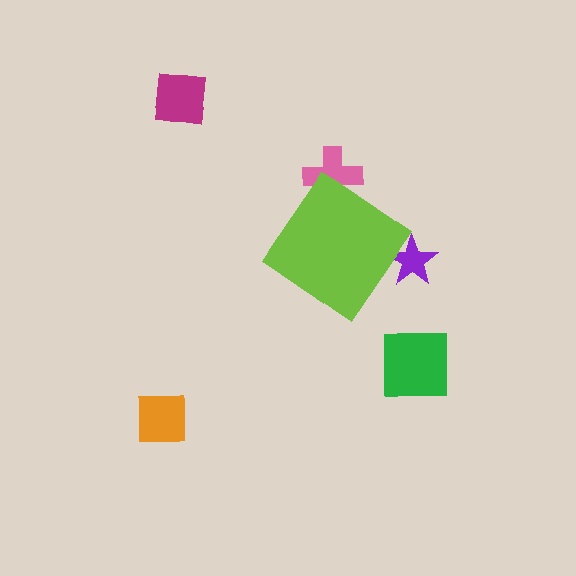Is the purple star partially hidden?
Yes, the purple star is partially hidden behind the lime diamond.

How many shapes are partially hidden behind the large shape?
2 shapes are partially hidden.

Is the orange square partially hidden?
No, the orange square is fully visible.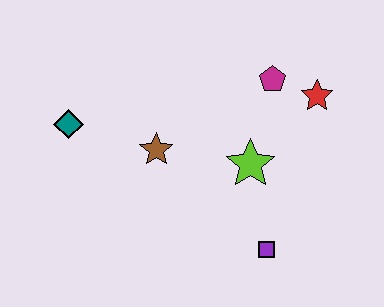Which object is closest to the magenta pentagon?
The red star is closest to the magenta pentagon.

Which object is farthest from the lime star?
The teal diamond is farthest from the lime star.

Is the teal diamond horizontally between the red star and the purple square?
No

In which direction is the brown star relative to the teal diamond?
The brown star is to the right of the teal diamond.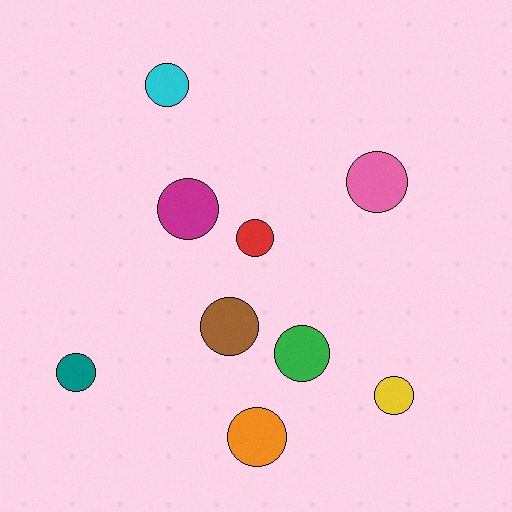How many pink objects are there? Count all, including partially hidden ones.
There is 1 pink object.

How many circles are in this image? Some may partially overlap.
There are 9 circles.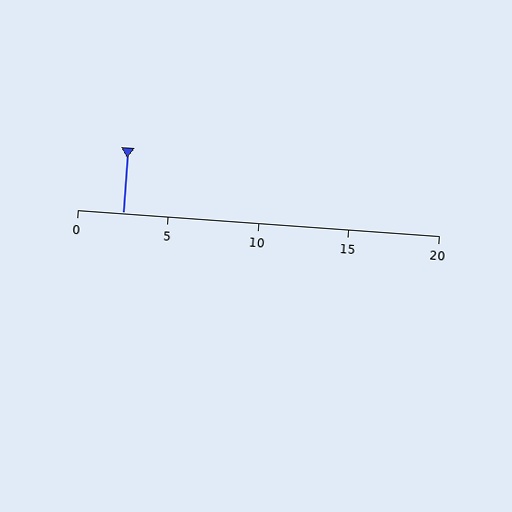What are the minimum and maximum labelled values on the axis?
The axis runs from 0 to 20.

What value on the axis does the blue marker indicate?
The marker indicates approximately 2.5.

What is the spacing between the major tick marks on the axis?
The major ticks are spaced 5 apart.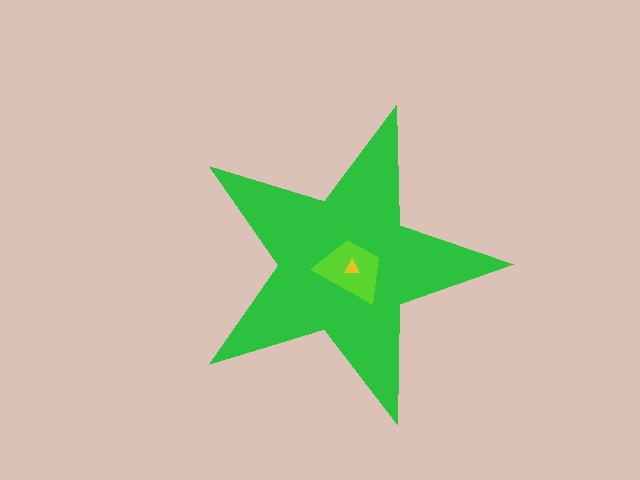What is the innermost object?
The yellow triangle.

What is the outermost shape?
The green star.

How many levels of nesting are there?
3.